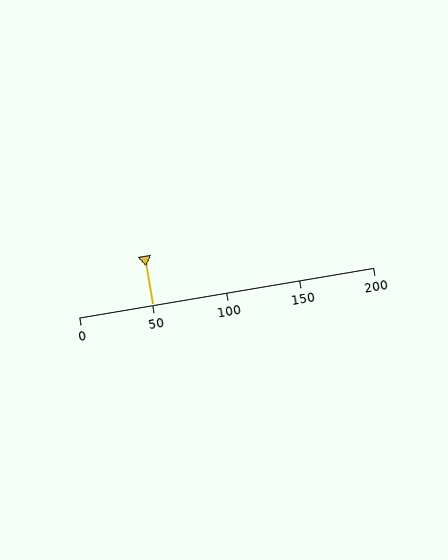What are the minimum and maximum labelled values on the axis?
The axis runs from 0 to 200.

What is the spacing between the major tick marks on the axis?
The major ticks are spaced 50 apart.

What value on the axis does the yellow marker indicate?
The marker indicates approximately 50.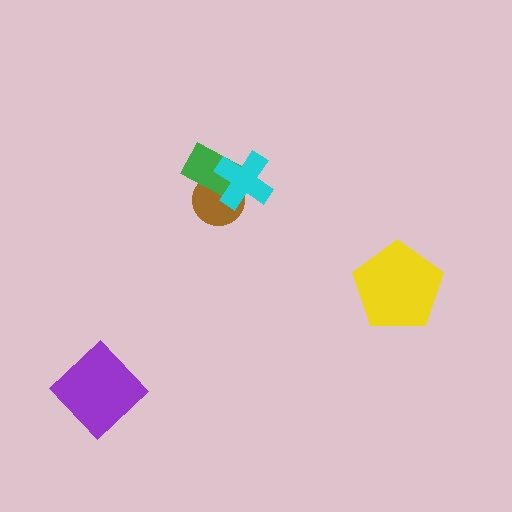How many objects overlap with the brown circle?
2 objects overlap with the brown circle.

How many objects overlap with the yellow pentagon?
0 objects overlap with the yellow pentagon.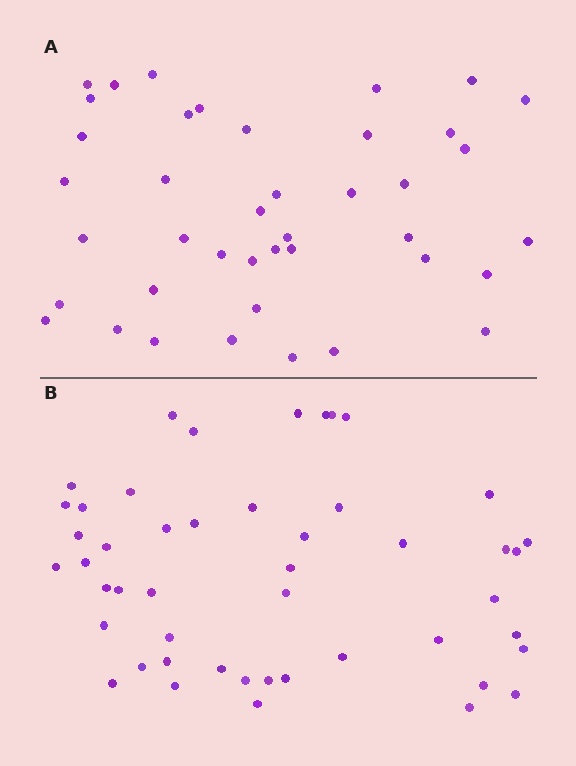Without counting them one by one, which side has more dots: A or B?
Region B (the bottom region) has more dots.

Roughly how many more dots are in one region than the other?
Region B has roughly 8 or so more dots than region A.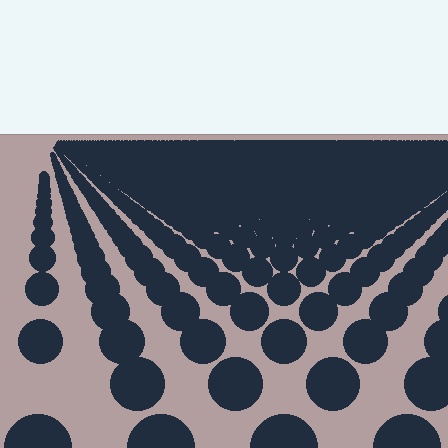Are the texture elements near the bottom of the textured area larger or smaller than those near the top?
Larger. Near the bottom, elements are closer to the viewer and appear at a bigger on-screen size.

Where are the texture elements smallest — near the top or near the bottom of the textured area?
Near the top.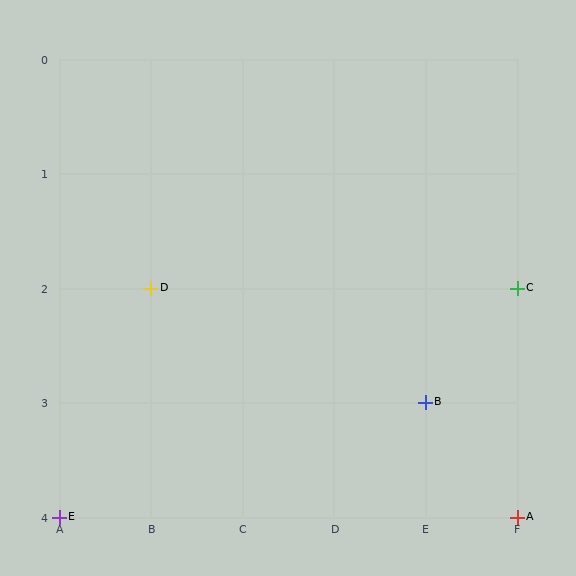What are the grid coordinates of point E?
Point E is at grid coordinates (A, 4).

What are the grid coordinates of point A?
Point A is at grid coordinates (F, 4).